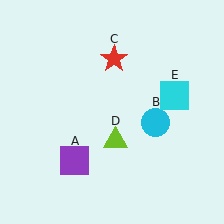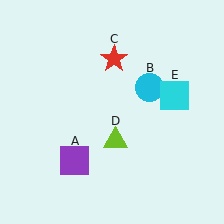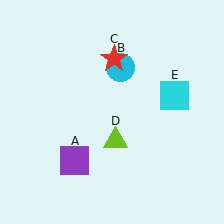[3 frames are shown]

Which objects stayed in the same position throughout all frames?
Purple square (object A) and red star (object C) and lime triangle (object D) and cyan square (object E) remained stationary.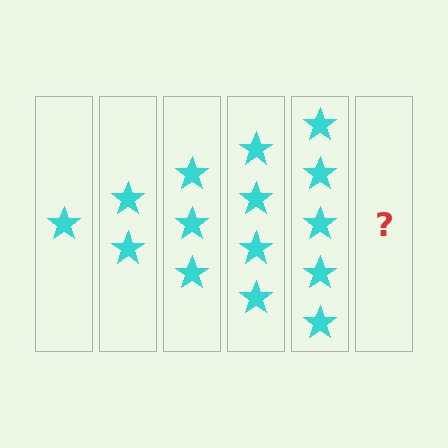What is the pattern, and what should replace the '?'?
The pattern is that each step adds one more star. The '?' should be 6 stars.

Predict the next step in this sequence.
The next step is 6 stars.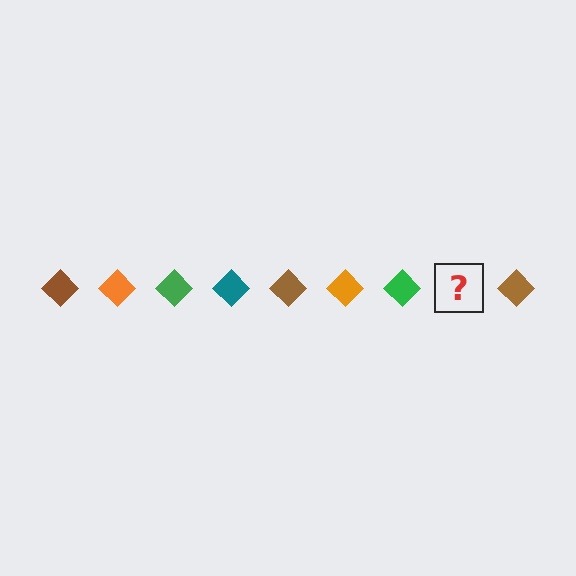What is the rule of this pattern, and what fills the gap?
The rule is that the pattern cycles through brown, orange, green, teal diamonds. The gap should be filled with a teal diamond.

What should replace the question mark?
The question mark should be replaced with a teal diamond.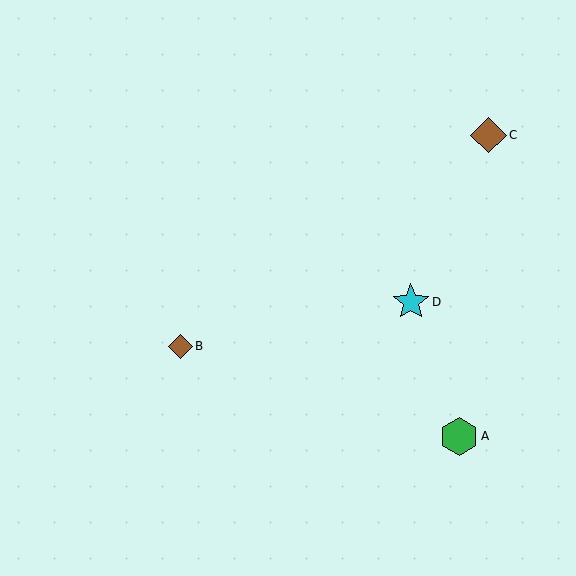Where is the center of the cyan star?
The center of the cyan star is at (411, 302).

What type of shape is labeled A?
Shape A is a green hexagon.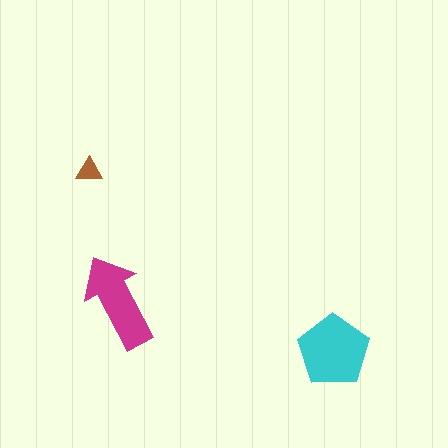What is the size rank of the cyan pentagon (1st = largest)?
1st.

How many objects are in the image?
There are 3 objects in the image.